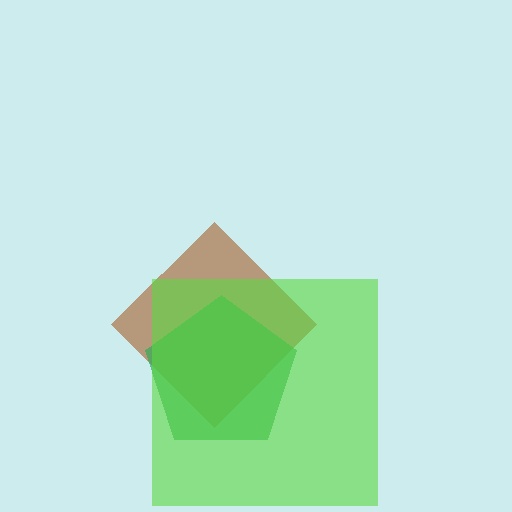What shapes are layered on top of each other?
The layered shapes are: a brown diamond, a green pentagon, a lime square.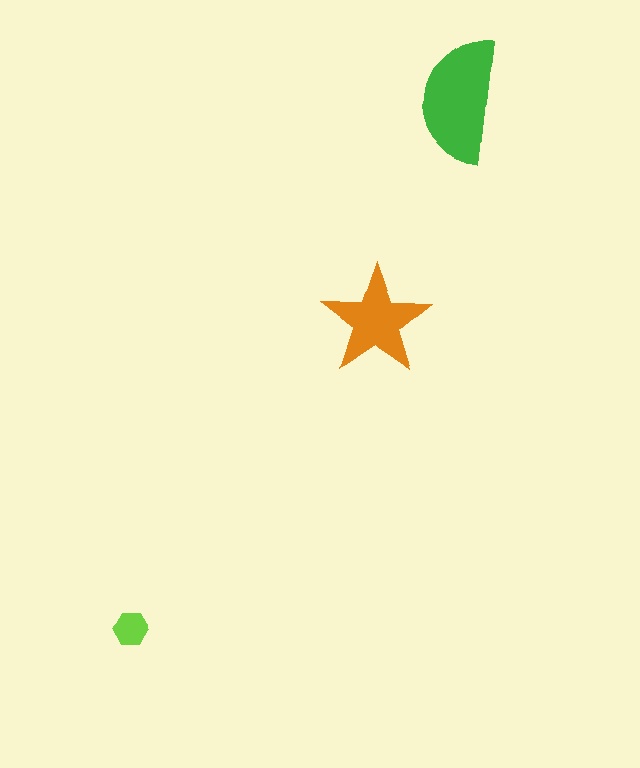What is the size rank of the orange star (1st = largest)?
2nd.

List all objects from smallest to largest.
The lime hexagon, the orange star, the green semicircle.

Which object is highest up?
The green semicircle is topmost.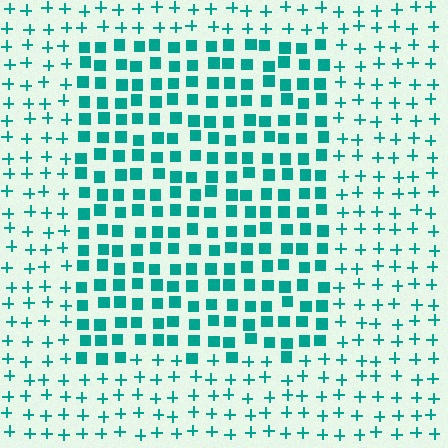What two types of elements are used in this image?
The image uses squares inside the rectangle region and plus signs outside it.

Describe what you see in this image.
The image is filled with small teal elements arranged in a uniform grid. A rectangle-shaped region contains squares, while the surrounding area contains plus signs. The boundary is defined purely by the change in element shape.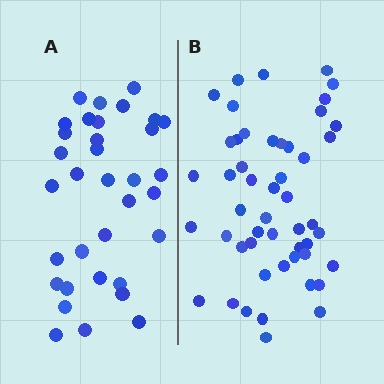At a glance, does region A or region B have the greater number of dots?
Region B (the right region) has more dots.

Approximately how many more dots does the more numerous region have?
Region B has approximately 15 more dots than region A.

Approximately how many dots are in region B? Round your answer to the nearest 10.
About 50 dots.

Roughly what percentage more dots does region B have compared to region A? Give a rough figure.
About 45% more.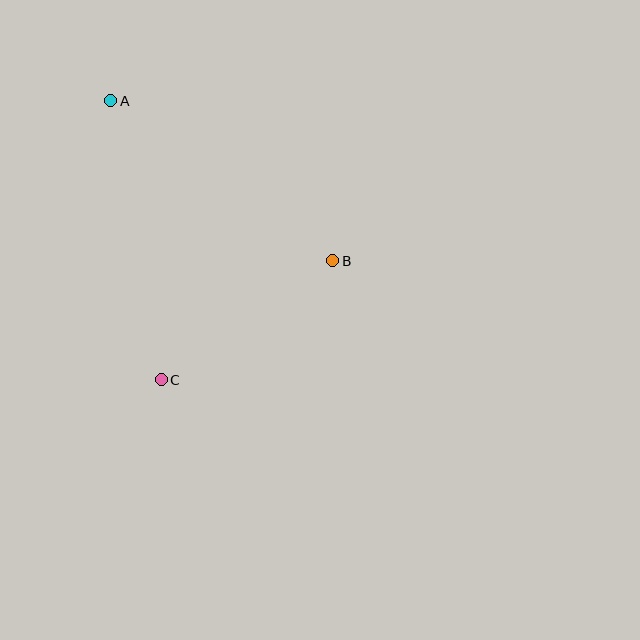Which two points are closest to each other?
Points B and C are closest to each other.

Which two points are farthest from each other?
Points A and C are farthest from each other.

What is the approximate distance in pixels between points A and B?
The distance between A and B is approximately 274 pixels.